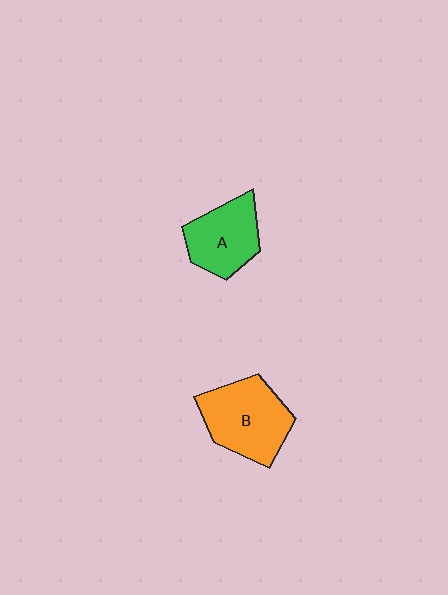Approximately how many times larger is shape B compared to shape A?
Approximately 1.3 times.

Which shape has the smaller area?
Shape A (green).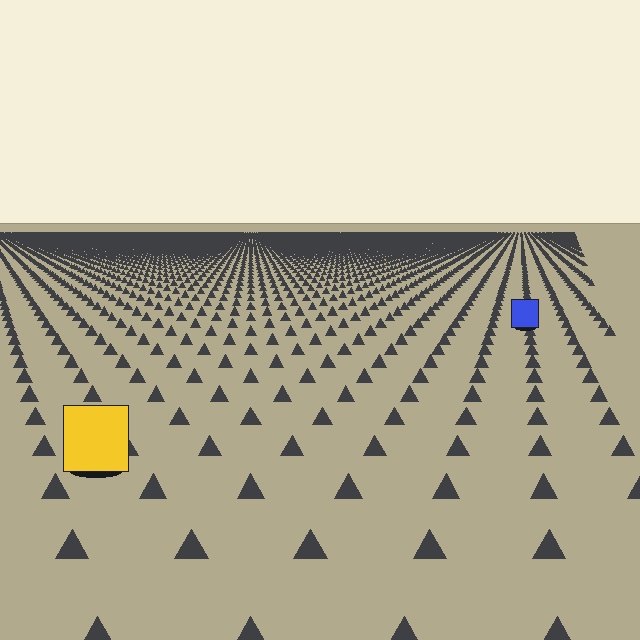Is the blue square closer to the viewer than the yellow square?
No. The yellow square is closer — you can tell from the texture gradient: the ground texture is coarser near it.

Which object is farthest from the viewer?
The blue square is farthest from the viewer. It appears smaller and the ground texture around it is denser.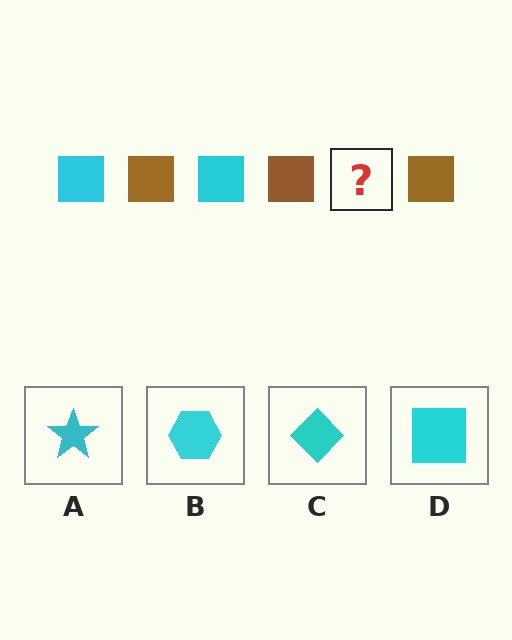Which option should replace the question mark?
Option D.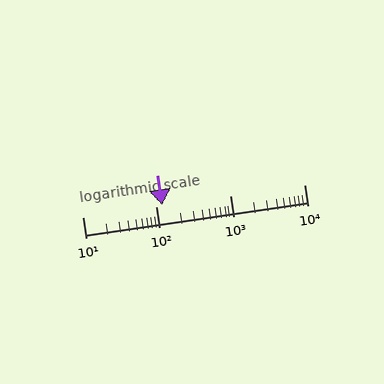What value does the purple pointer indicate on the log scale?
The pointer indicates approximately 120.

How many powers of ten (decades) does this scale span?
The scale spans 3 decades, from 10 to 10000.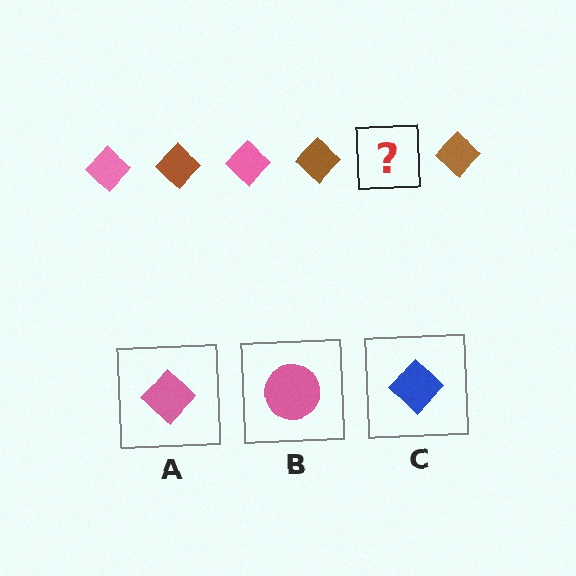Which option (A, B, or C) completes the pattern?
A.